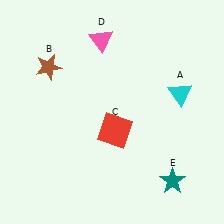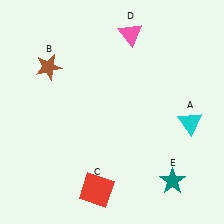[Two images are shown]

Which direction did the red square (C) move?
The red square (C) moved down.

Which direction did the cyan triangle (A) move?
The cyan triangle (A) moved down.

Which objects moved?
The objects that moved are: the cyan triangle (A), the red square (C), the pink triangle (D).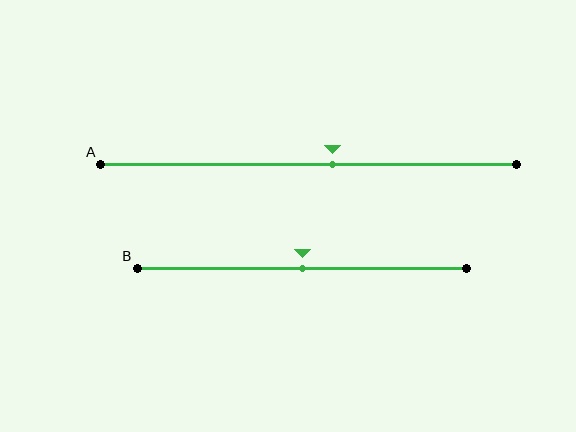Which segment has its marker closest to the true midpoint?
Segment B has its marker closest to the true midpoint.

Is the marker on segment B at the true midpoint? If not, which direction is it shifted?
Yes, the marker on segment B is at the true midpoint.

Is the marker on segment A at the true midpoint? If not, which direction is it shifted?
No, the marker on segment A is shifted to the right by about 6% of the segment length.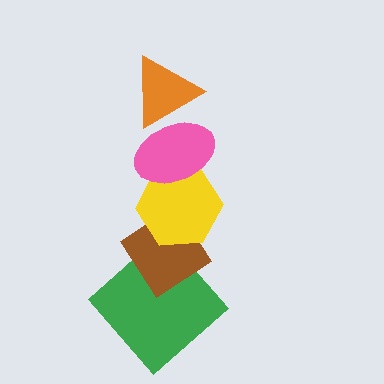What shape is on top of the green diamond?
The brown diamond is on top of the green diamond.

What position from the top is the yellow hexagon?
The yellow hexagon is 3rd from the top.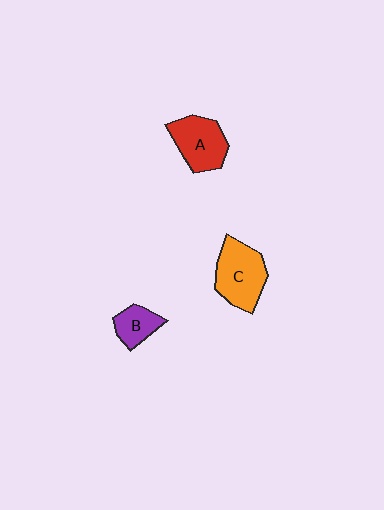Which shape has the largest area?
Shape C (orange).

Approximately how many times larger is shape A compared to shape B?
Approximately 1.7 times.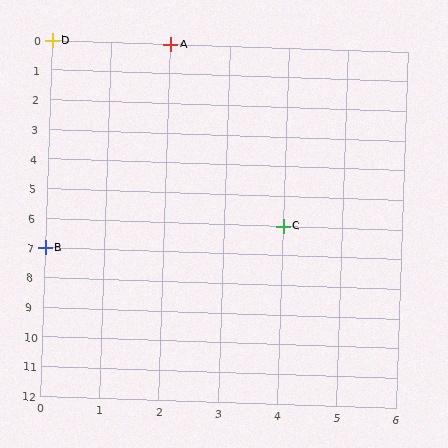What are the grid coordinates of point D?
Point D is at grid coordinates (0, 0).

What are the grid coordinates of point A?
Point A is at grid coordinates (2, 0).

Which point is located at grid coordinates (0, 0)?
Point D is at (0, 0).